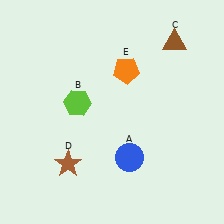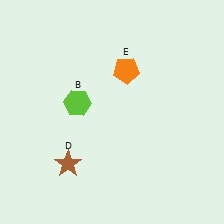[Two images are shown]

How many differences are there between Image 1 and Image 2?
There are 2 differences between the two images.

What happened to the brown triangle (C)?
The brown triangle (C) was removed in Image 2. It was in the top-right area of Image 1.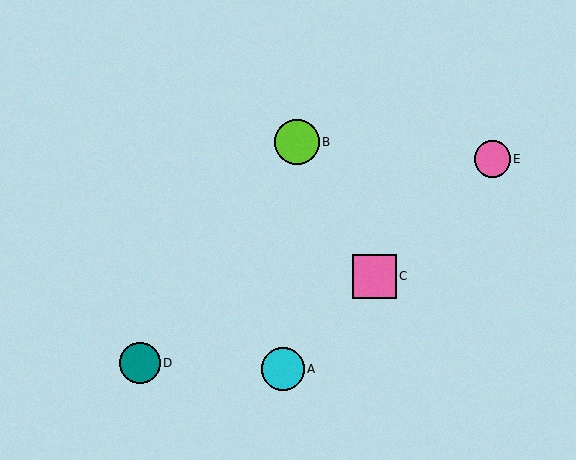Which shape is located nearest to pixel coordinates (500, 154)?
The pink circle (labeled E) at (492, 159) is nearest to that location.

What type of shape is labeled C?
Shape C is a pink square.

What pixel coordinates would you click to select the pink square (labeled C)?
Click at (375, 276) to select the pink square C.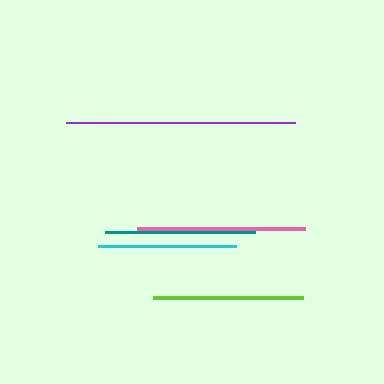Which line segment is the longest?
The purple line is the longest at approximately 230 pixels.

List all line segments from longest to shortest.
From longest to shortest: purple, pink, teal, lime, cyan.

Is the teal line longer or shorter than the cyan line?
The teal line is longer than the cyan line.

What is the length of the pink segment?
The pink segment is approximately 168 pixels long.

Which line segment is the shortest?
The cyan line is the shortest at approximately 138 pixels.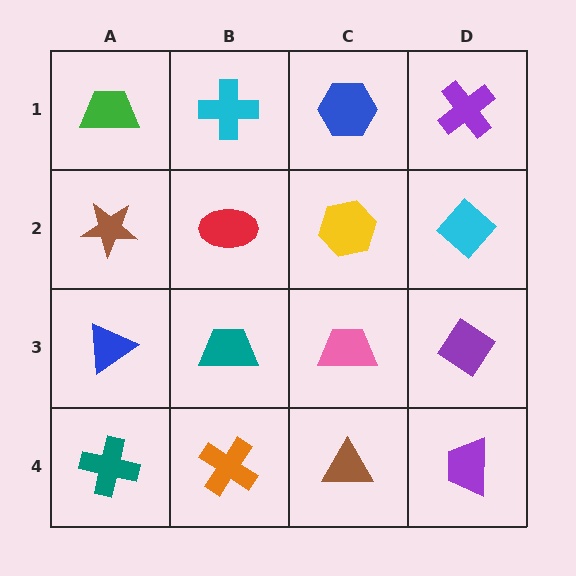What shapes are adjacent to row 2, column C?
A blue hexagon (row 1, column C), a pink trapezoid (row 3, column C), a red ellipse (row 2, column B), a cyan diamond (row 2, column D).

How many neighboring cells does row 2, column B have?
4.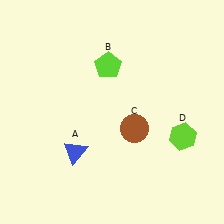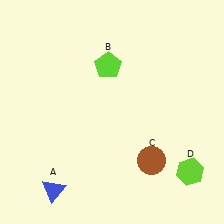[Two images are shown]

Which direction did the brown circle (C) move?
The brown circle (C) moved down.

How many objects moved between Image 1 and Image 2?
3 objects moved between the two images.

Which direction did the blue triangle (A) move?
The blue triangle (A) moved down.